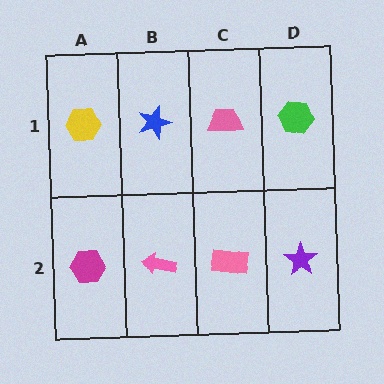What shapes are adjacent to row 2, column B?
A blue star (row 1, column B), a magenta hexagon (row 2, column A), a pink rectangle (row 2, column C).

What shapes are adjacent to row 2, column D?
A green hexagon (row 1, column D), a pink rectangle (row 2, column C).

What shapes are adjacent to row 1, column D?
A purple star (row 2, column D), a pink trapezoid (row 1, column C).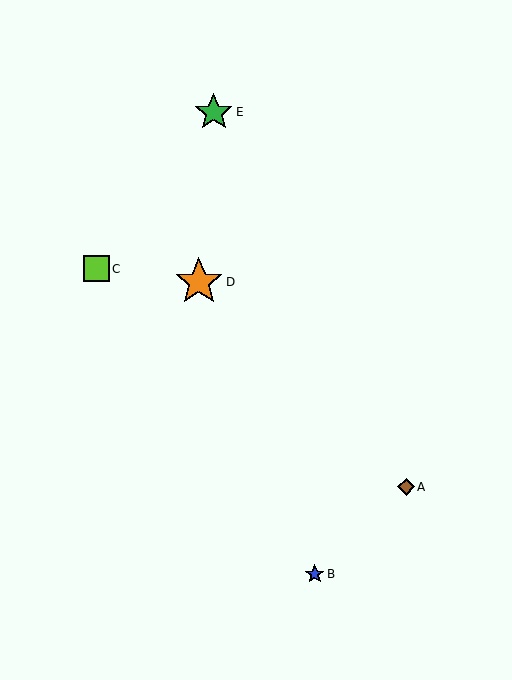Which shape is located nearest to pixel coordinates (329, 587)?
The blue star (labeled B) at (315, 574) is nearest to that location.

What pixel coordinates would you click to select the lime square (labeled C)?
Click at (96, 269) to select the lime square C.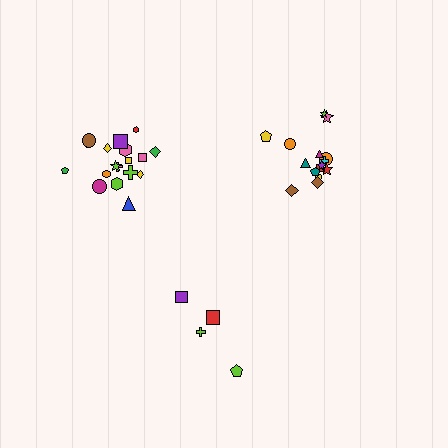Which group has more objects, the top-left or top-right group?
The top-left group.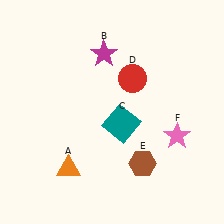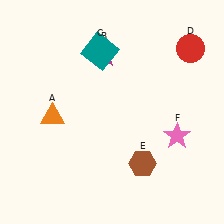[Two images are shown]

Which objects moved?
The objects that moved are: the orange triangle (A), the teal square (C), the red circle (D).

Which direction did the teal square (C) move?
The teal square (C) moved up.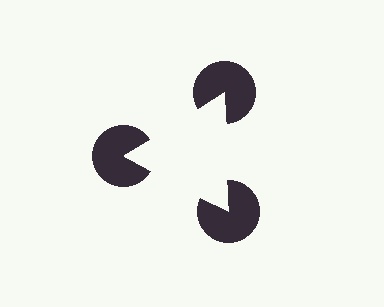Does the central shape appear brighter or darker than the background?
It typically appears slightly brighter than the background, even though no actual brightness change is drawn.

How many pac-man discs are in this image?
There are 3 — one at each vertex of the illusory triangle.